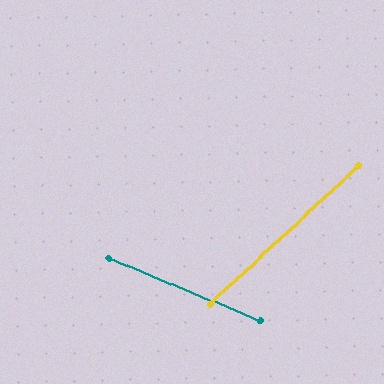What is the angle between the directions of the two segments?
Approximately 66 degrees.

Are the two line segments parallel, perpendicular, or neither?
Neither parallel nor perpendicular — they differ by about 66°.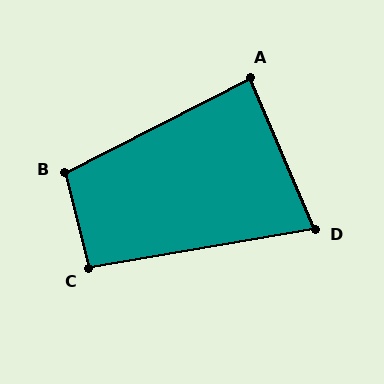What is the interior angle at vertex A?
Approximately 86 degrees (approximately right).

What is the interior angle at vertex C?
Approximately 94 degrees (approximately right).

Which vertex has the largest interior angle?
B, at approximately 103 degrees.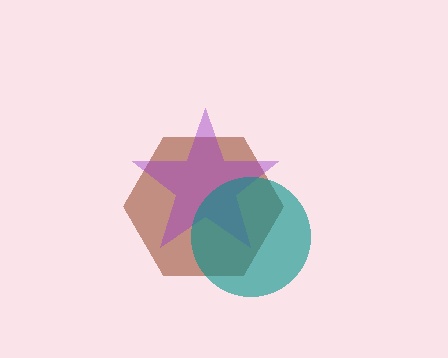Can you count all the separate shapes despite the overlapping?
Yes, there are 3 separate shapes.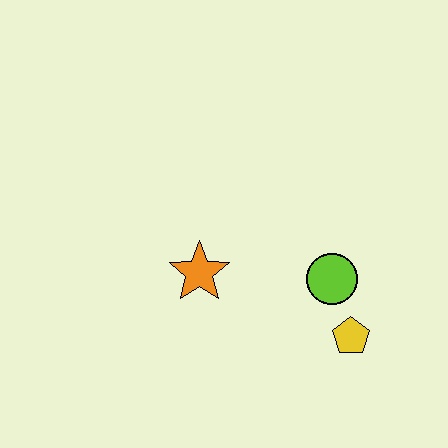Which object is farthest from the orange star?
The yellow pentagon is farthest from the orange star.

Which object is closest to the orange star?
The lime circle is closest to the orange star.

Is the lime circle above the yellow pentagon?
Yes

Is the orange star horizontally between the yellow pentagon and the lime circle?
No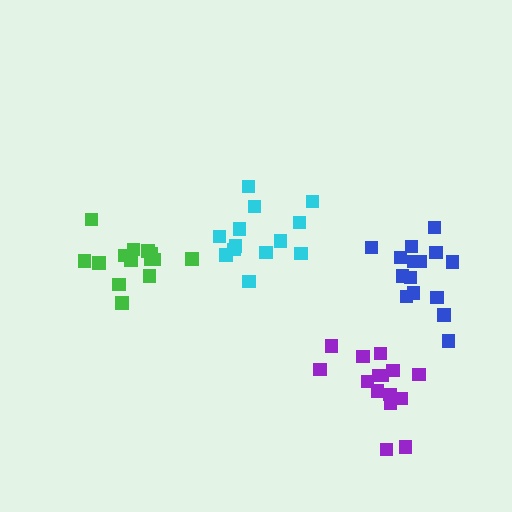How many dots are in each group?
Group 1: 15 dots, Group 2: 14 dots, Group 3: 15 dots, Group 4: 13 dots (57 total).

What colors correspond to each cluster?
The clusters are colored: blue, green, purple, cyan.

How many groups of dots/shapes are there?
There are 4 groups.